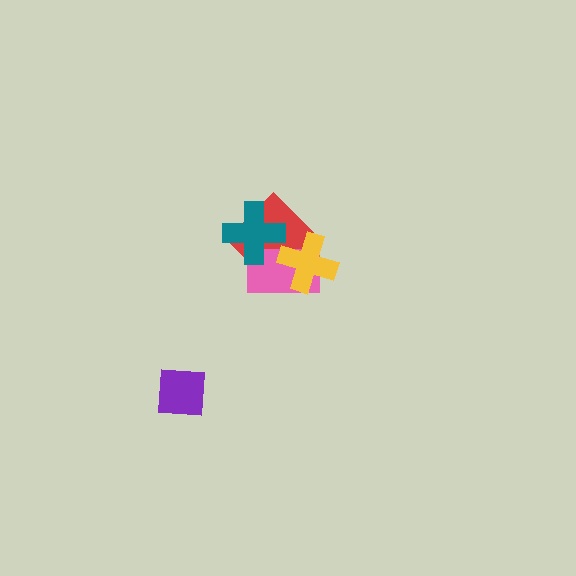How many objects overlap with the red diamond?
3 objects overlap with the red diamond.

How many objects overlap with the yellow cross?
2 objects overlap with the yellow cross.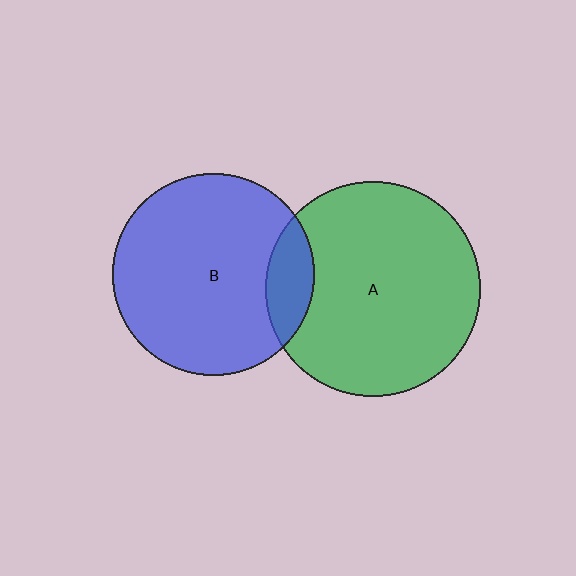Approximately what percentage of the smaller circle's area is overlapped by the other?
Approximately 15%.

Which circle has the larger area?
Circle A (green).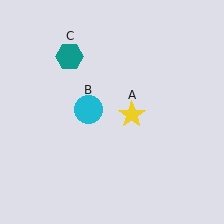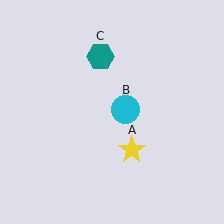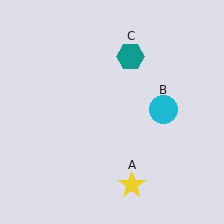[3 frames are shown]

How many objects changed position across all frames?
3 objects changed position: yellow star (object A), cyan circle (object B), teal hexagon (object C).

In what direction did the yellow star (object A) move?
The yellow star (object A) moved down.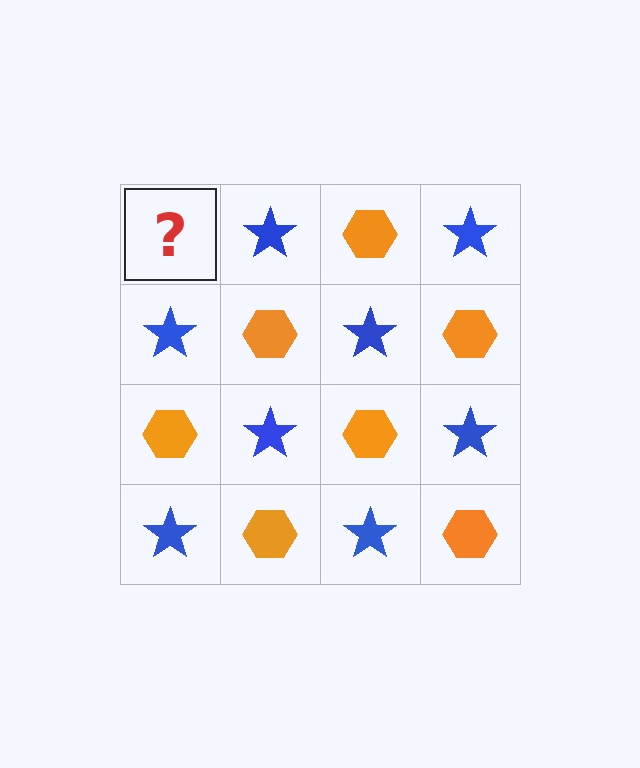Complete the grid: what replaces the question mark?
The question mark should be replaced with an orange hexagon.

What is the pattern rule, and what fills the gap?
The rule is that it alternates orange hexagon and blue star in a checkerboard pattern. The gap should be filled with an orange hexagon.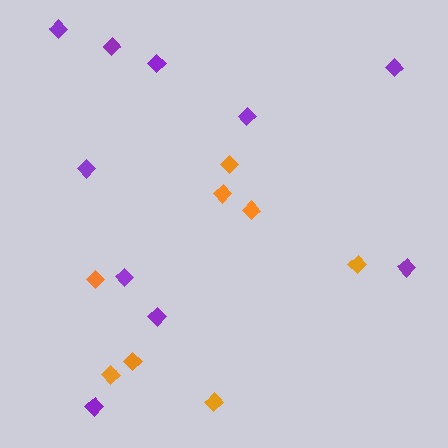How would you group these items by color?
There are 2 groups: one group of orange diamonds (8) and one group of purple diamonds (10).